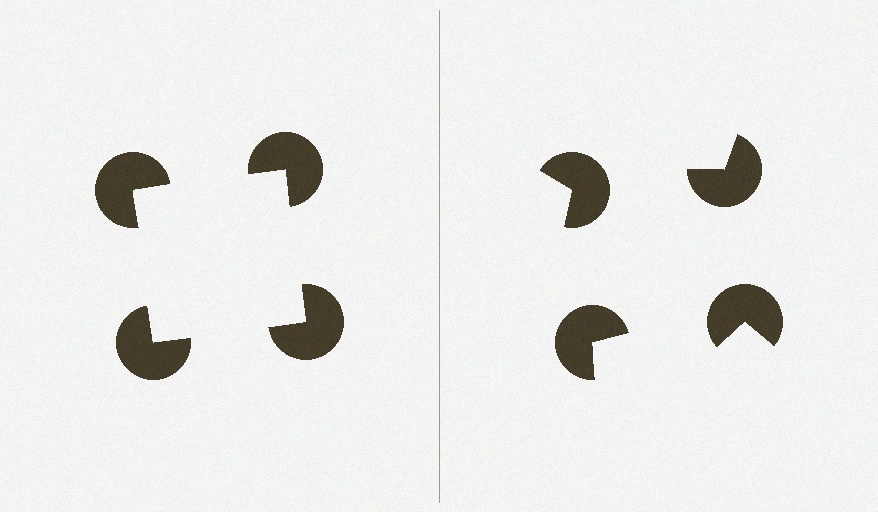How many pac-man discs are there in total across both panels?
8 — 4 on each side.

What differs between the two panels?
The pac-man discs are positioned identically on both sides; only the wedge orientations differ. On the left they align to a square; on the right they are misaligned.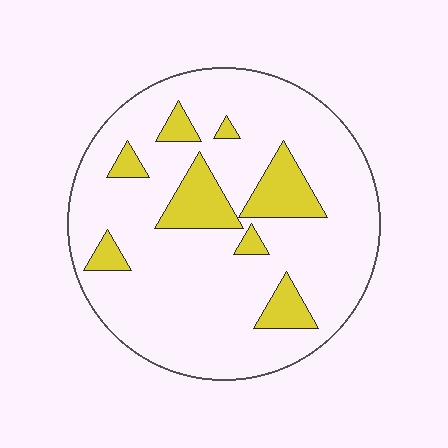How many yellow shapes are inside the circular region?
8.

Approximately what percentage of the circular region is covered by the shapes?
Approximately 15%.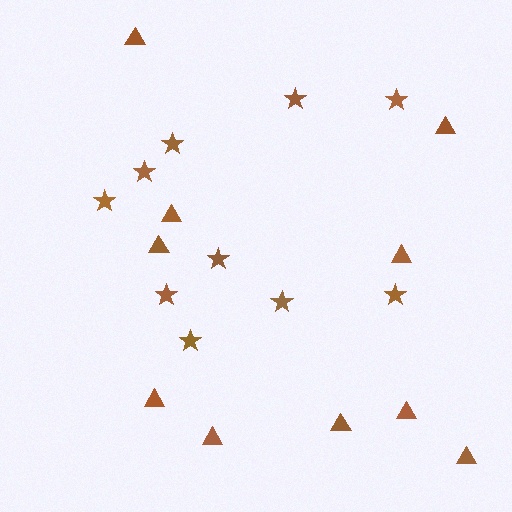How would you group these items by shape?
There are 2 groups: one group of stars (10) and one group of triangles (10).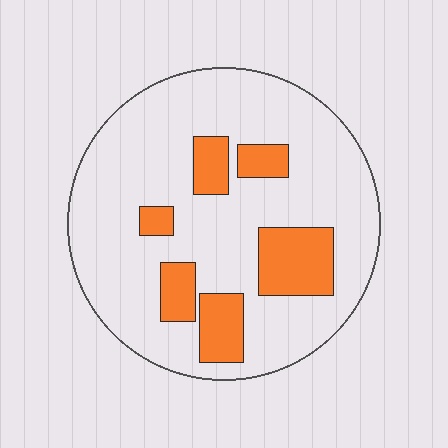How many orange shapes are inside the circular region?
6.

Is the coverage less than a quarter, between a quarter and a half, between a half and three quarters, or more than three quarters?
Less than a quarter.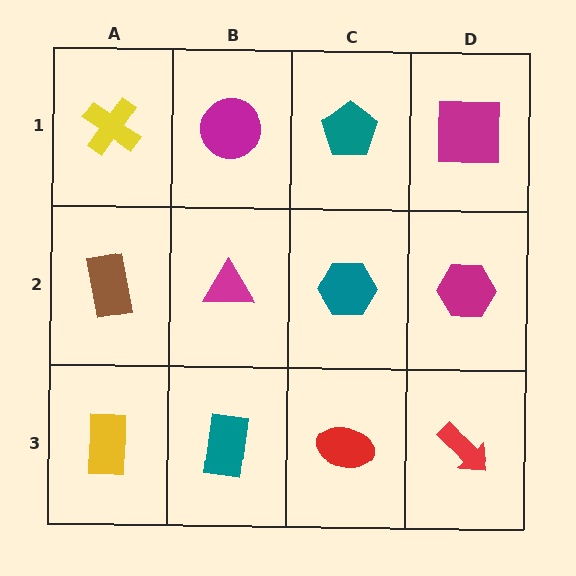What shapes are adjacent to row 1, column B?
A magenta triangle (row 2, column B), a yellow cross (row 1, column A), a teal pentagon (row 1, column C).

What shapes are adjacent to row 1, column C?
A teal hexagon (row 2, column C), a magenta circle (row 1, column B), a magenta square (row 1, column D).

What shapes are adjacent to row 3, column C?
A teal hexagon (row 2, column C), a teal rectangle (row 3, column B), a red arrow (row 3, column D).